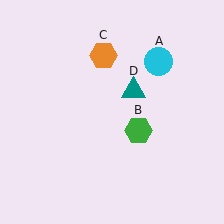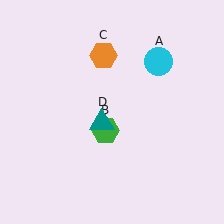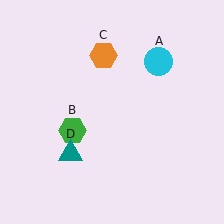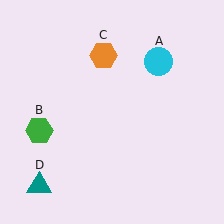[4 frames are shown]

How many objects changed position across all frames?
2 objects changed position: green hexagon (object B), teal triangle (object D).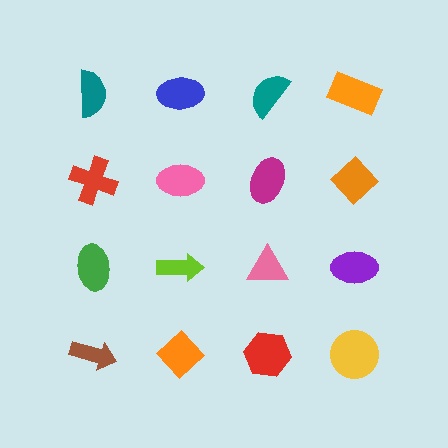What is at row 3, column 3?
A pink triangle.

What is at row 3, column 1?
A green ellipse.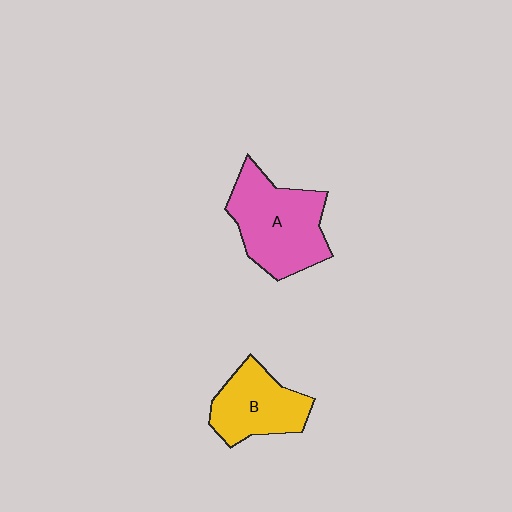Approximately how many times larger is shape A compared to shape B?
Approximately 1.4 times.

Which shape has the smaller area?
Shape B (yellow).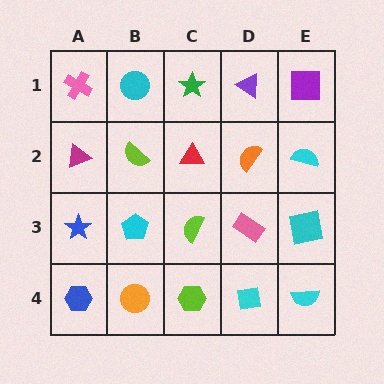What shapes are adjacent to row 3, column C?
A red triangle (row 2, column C), a lime hexagon (row 4, column C), a cyan pentagon (row 3, column B), a pink rectangle (row 3, column D).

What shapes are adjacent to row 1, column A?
A magenta triangle (row 2, column A), a cyan circle (row 1, column B).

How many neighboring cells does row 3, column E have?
3.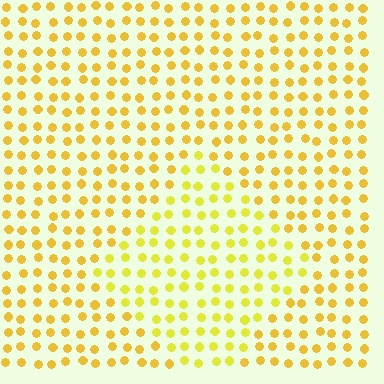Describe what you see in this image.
The image is filled with small yellow elements in a uniform arrangement. A diamond-shaped region is visible where the elements are tinted to a slightly different hue, forming a subtle color boundary.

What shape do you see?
I see a diamond.